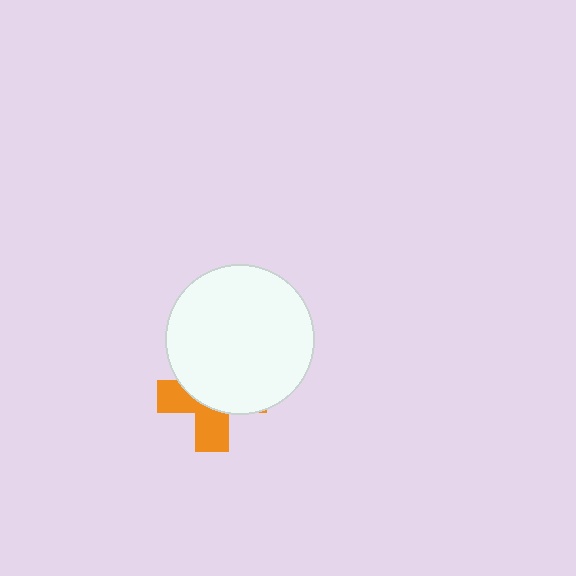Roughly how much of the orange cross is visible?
A small part of it is visible (roughly 40%).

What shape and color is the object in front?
The object in front is a white circle.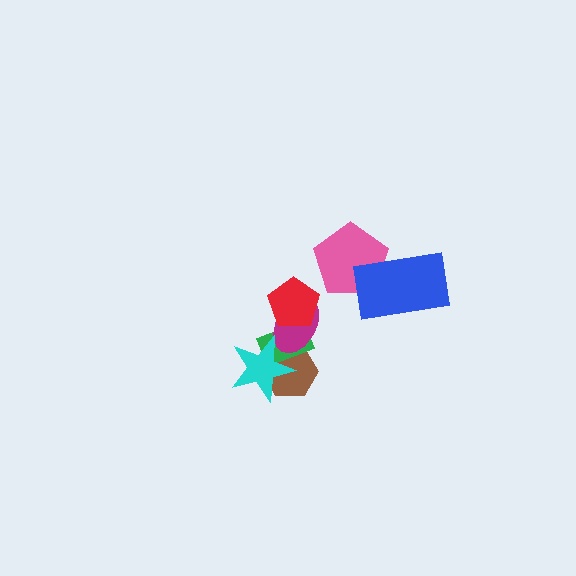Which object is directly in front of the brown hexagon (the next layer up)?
The green rectangle is directly in front of the brown hexagon.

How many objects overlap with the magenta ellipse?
4 objects overlap with the magenta ellipse.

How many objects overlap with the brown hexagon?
3 objects overlap with the brown hexagon.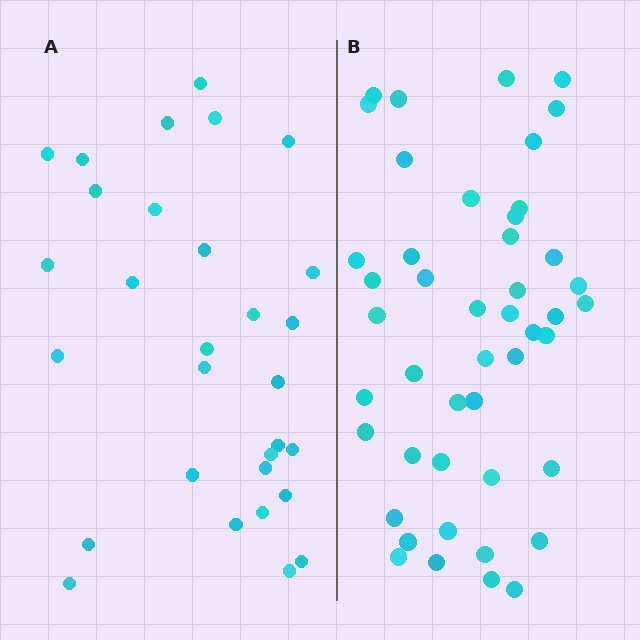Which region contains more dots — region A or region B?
Region B (the right region) has more dots.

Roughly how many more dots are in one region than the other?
Region B has approximately 15 more dots than region A.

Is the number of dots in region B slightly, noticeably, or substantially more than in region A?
Region B has substantially more. The ratio is roughly 1.5 to 1.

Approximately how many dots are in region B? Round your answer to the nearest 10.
About 50 dots. (The exact count is 46, which rounds to 50.)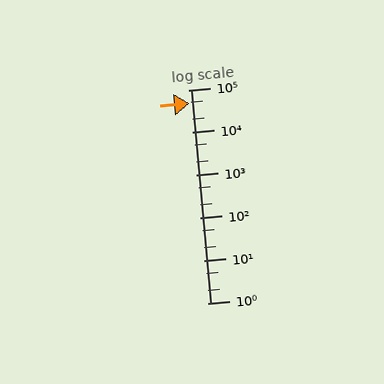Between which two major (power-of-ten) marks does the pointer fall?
The pointer is between 10000 and 100000.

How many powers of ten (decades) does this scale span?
The scale spans 5 decades, from 1 to 100000.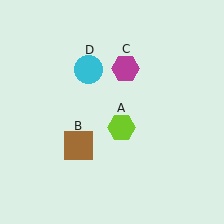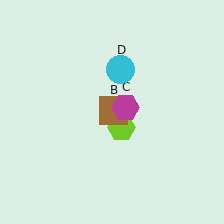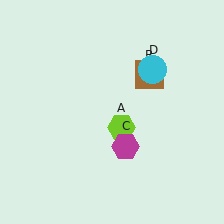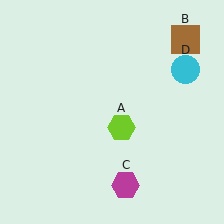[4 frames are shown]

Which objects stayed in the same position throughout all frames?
Lime hexagon (object A) remained stationary.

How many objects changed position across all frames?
3 objects changed position: brown square (object B), magenta hexagon (object C), cyan circle (object D).